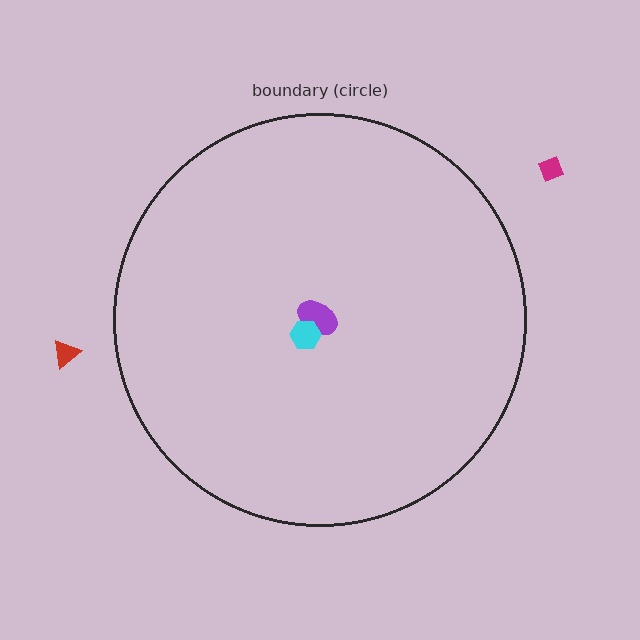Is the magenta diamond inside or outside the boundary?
Outside.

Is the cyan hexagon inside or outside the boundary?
Inside.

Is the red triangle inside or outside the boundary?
Outside.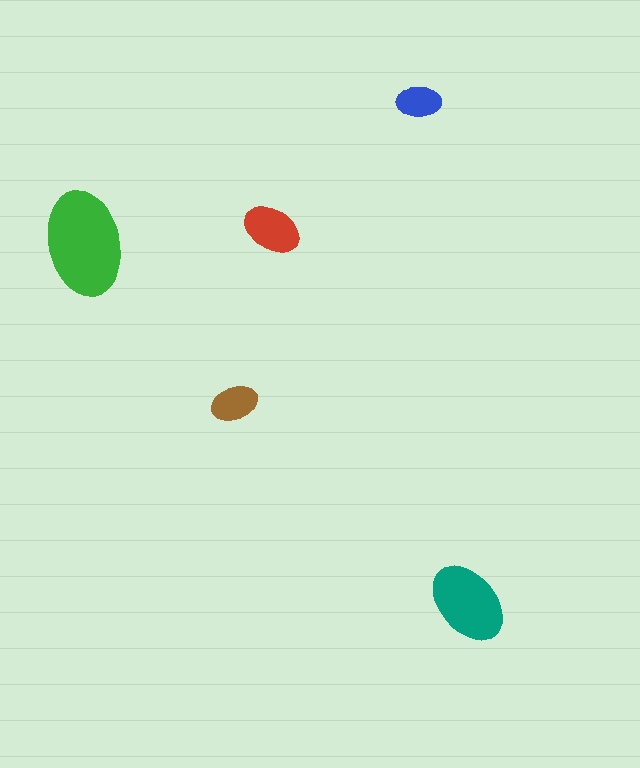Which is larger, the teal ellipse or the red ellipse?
The teal one.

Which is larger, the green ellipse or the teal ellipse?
The green one.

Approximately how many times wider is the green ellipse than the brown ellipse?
About 2 times wider.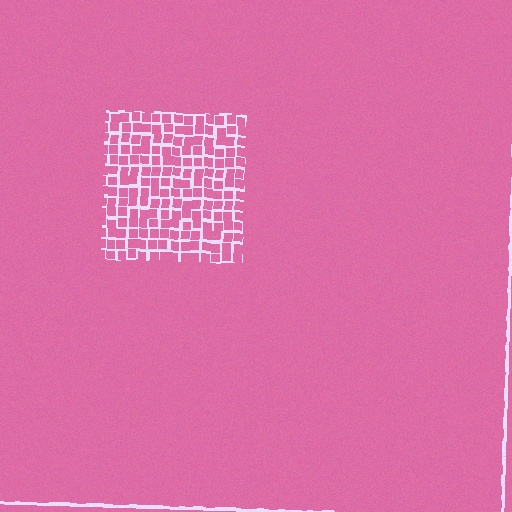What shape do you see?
I see a rectangle.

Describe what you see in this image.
The image contains small pink elements arranged at two different densities. A rectangle-shaped region is visible where the elements are less densely packed than the surrounding area.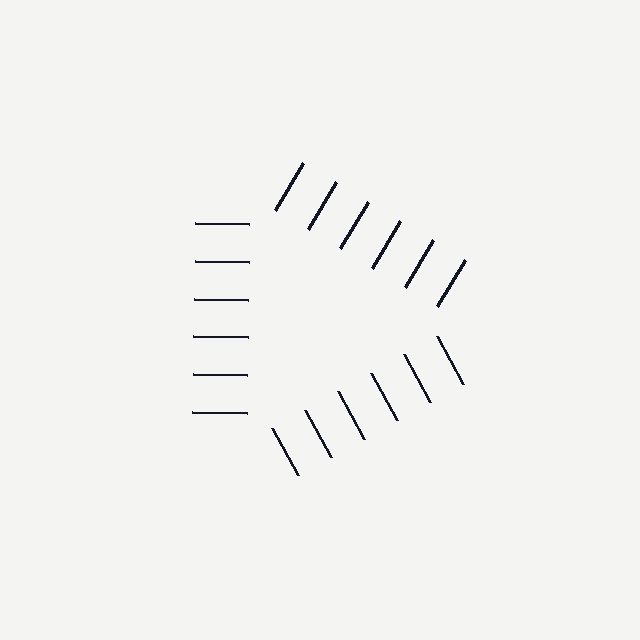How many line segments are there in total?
18 — 6 along each of the 3 edges.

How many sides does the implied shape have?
3 sides — the line-ends trace a triangle.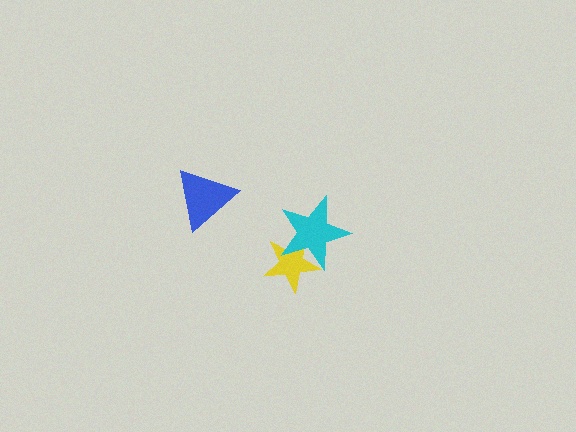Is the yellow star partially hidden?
Yes, it is partially covered by another shape.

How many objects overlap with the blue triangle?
0 objects overlap with the blue triangle.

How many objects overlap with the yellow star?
1 object overlaps with the yellow star.